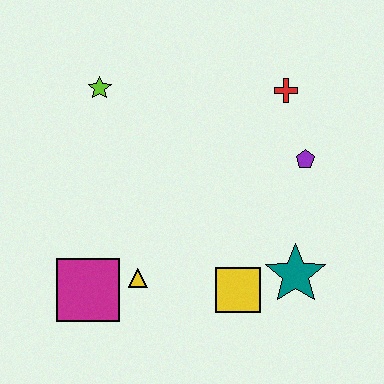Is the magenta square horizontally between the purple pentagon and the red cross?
No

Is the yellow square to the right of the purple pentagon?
No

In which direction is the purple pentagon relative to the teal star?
The purple pentagon is above the teal star.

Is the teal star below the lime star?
Yes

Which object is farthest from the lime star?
The teal star is farthest from the lime star.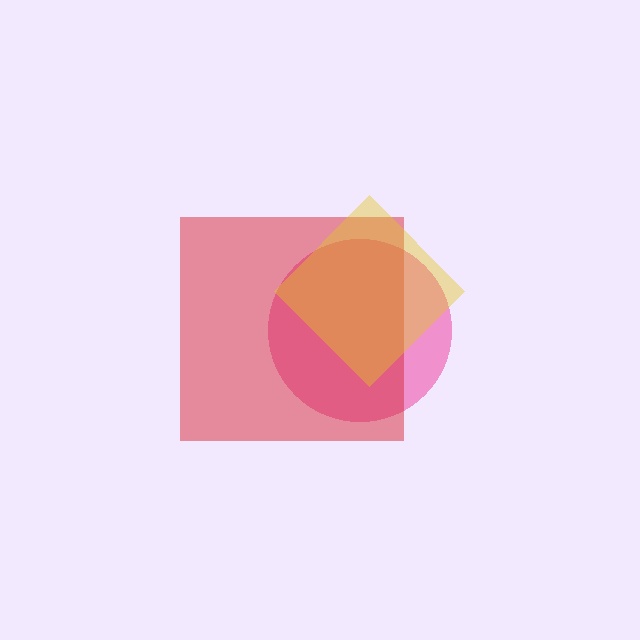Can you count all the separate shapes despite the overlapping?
Yes, there are 3 separate shapes.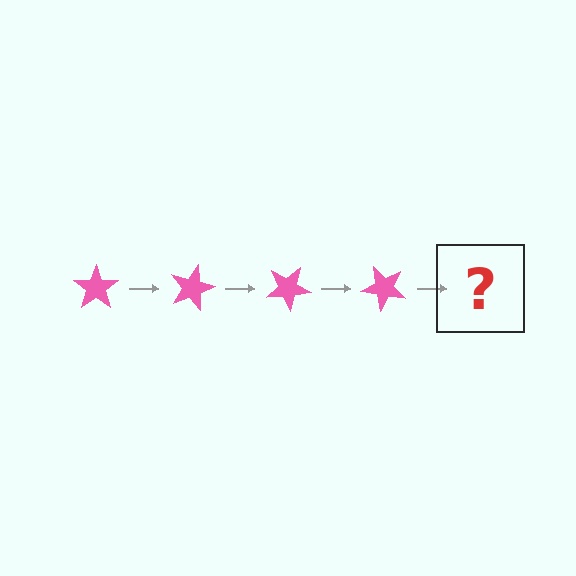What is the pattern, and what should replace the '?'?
The pattern is that the star rotates 15 degrees each step. The '?' should be a pink star rotated 60 degrees.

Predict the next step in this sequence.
The next step is a pink star rotated 60 degrees.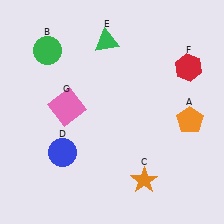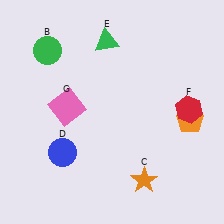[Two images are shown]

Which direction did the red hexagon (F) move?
The red hexagon (F) moved down.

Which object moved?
The red hexagon (F) moved down.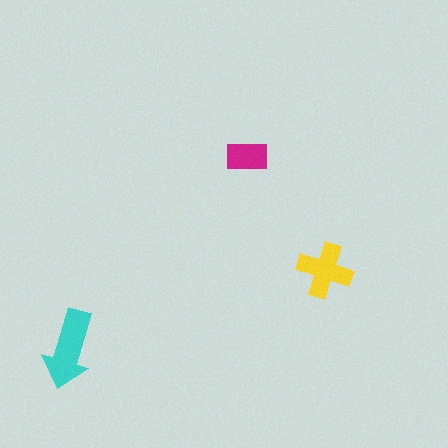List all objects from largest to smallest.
The cyan arrow, the yellow cross, the magenta rectangle.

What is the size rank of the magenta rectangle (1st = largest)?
3rd.